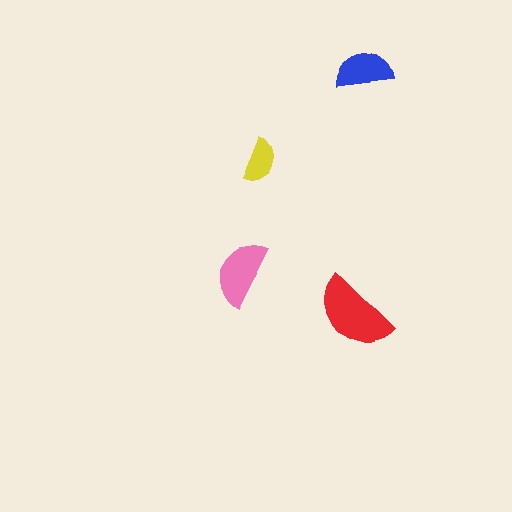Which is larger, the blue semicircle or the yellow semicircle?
The blue one.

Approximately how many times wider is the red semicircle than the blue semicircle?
About 1.5 times wider.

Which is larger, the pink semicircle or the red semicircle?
The red one.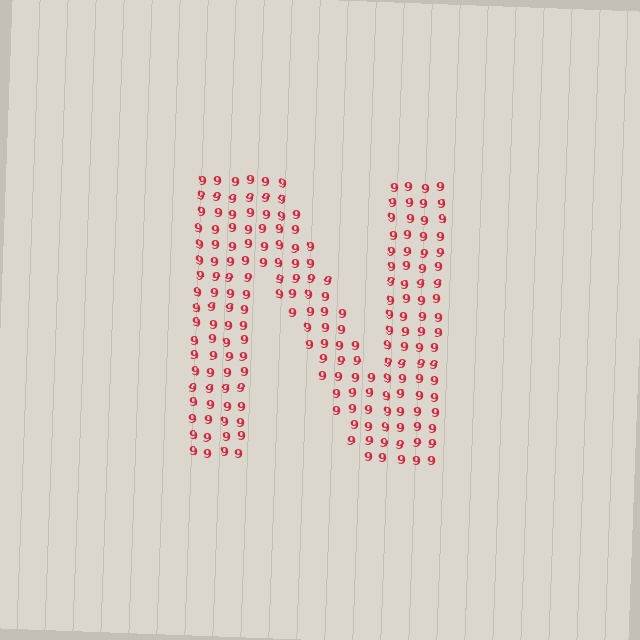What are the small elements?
The small elements are digit 9's.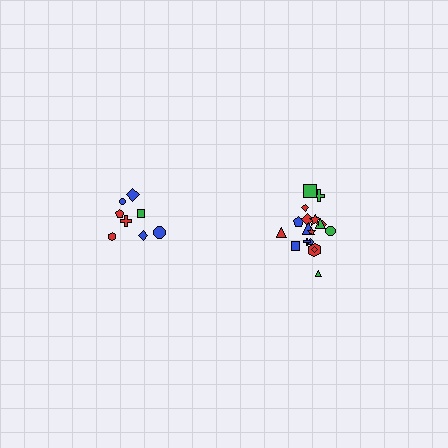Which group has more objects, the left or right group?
The right group.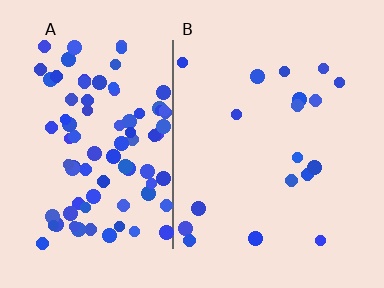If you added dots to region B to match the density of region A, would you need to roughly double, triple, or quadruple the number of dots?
Approximately quadruple.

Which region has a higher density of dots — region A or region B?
A (the left).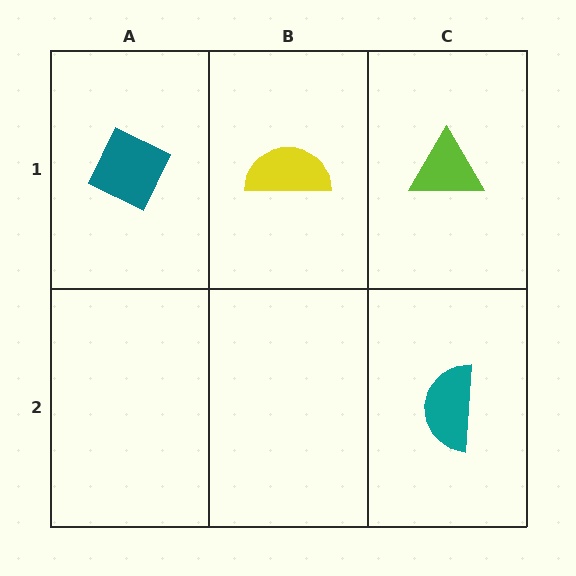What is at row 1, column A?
A teal diamond.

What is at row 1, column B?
A yellow semicircle.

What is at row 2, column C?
A teal semicircle.